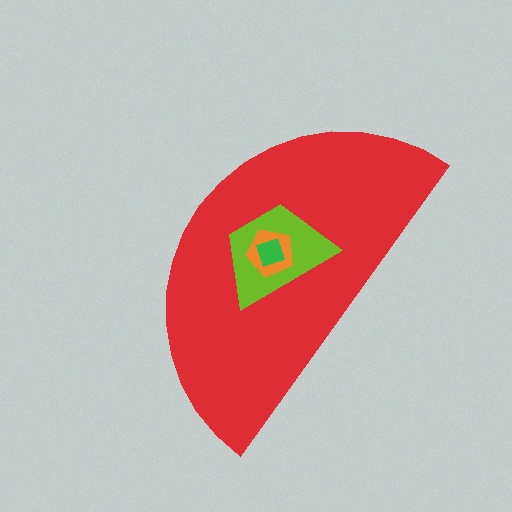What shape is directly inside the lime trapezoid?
The orange pentagon.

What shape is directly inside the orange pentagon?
The green diamond.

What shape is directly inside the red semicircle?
The lime trapezoid.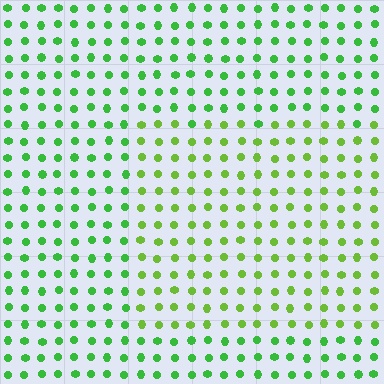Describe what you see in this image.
The image is filled with small green elements in a uniform arrangement. A rectangle-shaped region is visible where the elements are tinted to a slightly different hue, forming a subtle color boundary.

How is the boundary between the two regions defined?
The boundary is defined purely by a slight shift in hue (about 26 degrees). Spacing, size, and orientation are identical on both sides.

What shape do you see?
I see a rectangle.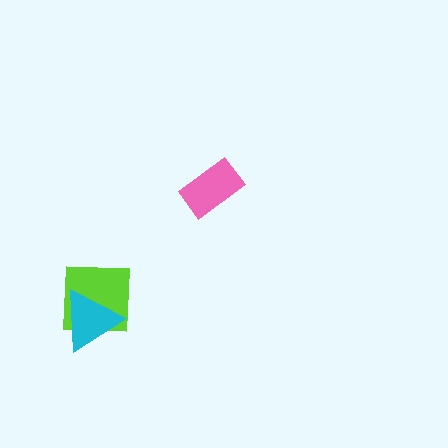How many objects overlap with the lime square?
1 object overlaps with the lime square.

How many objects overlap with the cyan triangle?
1 object overlaps with the cyan triangle.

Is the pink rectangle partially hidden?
No, no other shape covers it.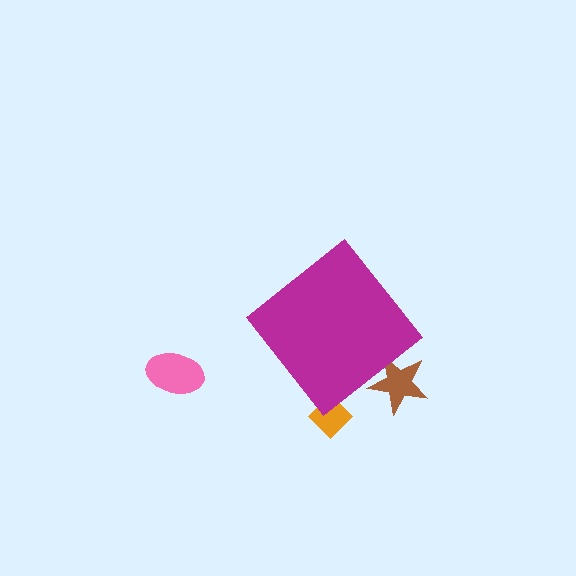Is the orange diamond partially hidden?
Yes, the orange diamond is partially hidden behind the magenta diamond.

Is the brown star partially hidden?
Yes, the brown star is partially hidden behind the magenta diamond.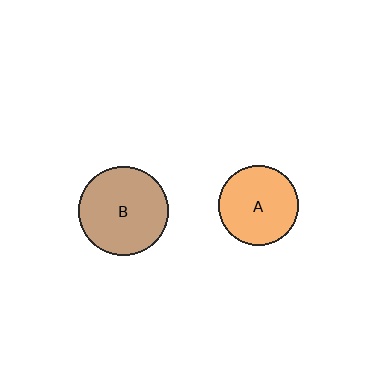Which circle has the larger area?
Circle B (brown).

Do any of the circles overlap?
No, none of the circles overlap.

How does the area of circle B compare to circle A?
Approximately 1.2 times.